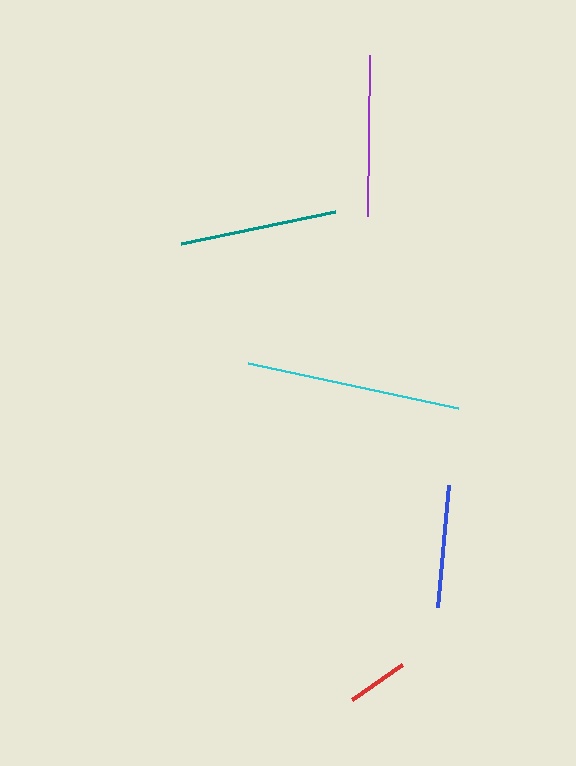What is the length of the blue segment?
The blue segment is approximately 122 pixels long.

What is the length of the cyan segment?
The cyan segment is approximately 215 pixels long.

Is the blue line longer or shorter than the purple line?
The purple line is longer than the blue line.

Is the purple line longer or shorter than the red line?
The purple line is longer than the red line.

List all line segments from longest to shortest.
From longest to shortest: cyan, purple, teal, blue, red.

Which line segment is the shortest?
The red line is the shortest at approximately 61 pixels.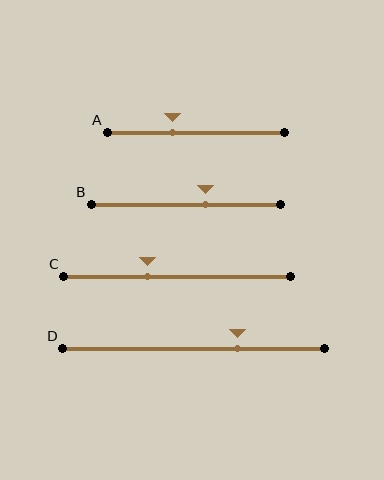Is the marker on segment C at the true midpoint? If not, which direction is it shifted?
No, the marker on segment C is shifted to the left by about 13% of the segment length.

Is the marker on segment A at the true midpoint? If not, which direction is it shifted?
No, the marker on segment A is shifted to the left by about 13% of the segment length.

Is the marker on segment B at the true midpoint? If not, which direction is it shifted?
No, the marker on segment B is shifted to the right by about 10% of the segment length.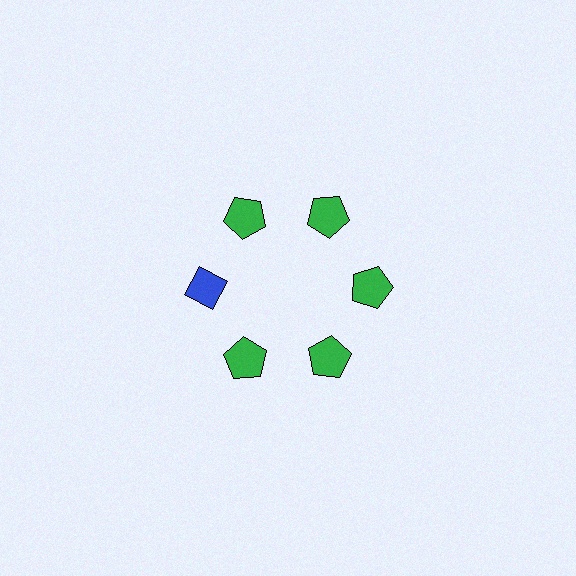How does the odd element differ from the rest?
It differs in both color (blue instead of green) and shape (diamond instead of pentagon).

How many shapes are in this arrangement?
There are 6 shapes arranged in a ring pattern.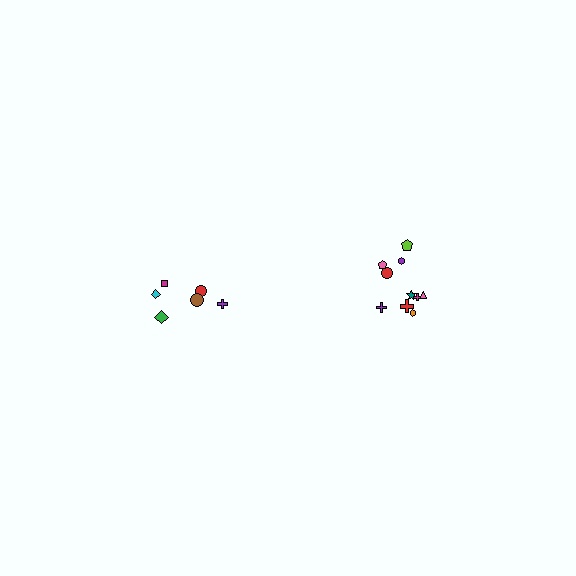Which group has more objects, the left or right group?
The right group.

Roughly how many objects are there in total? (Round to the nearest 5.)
Roughly 15 objects in total.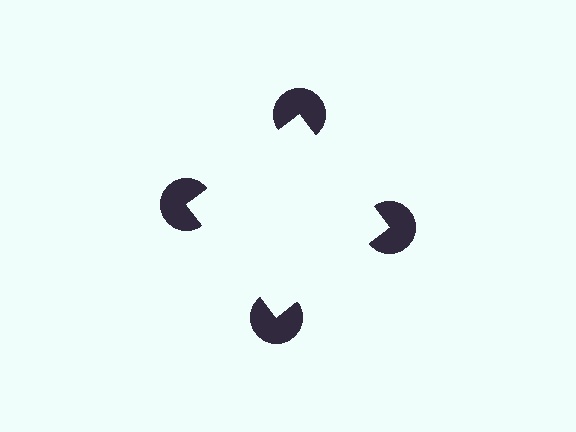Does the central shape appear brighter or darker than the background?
It typically appears slightly brighter than the background, even though no actual brightness change is drawn.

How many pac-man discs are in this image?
There are 4 — one at each vertex of the illusory square.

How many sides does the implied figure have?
4 sides.